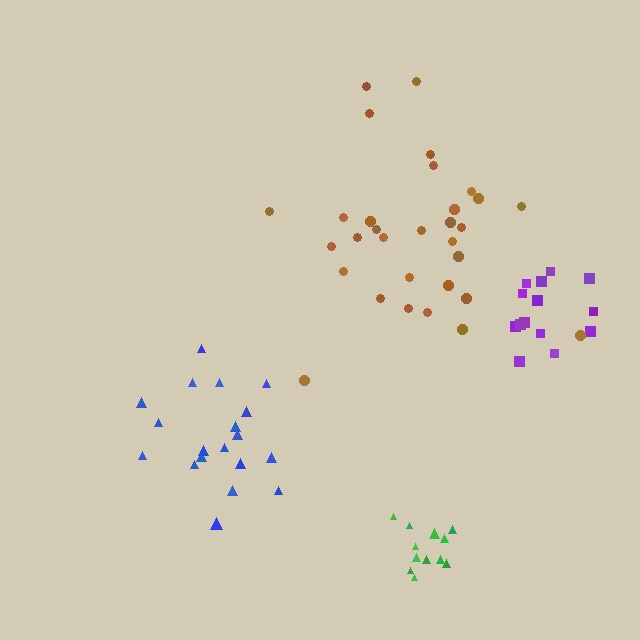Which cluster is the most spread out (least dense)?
Brown.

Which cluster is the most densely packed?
Green.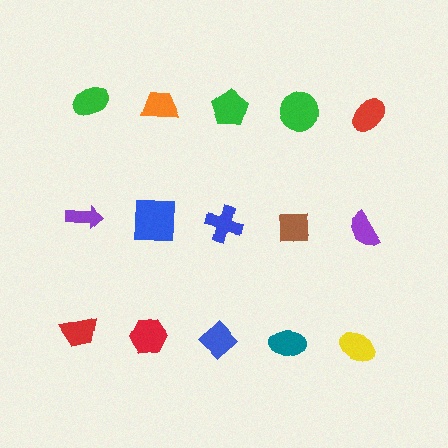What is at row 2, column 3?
A blue cross.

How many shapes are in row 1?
5 shapes.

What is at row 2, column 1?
A purple arrow.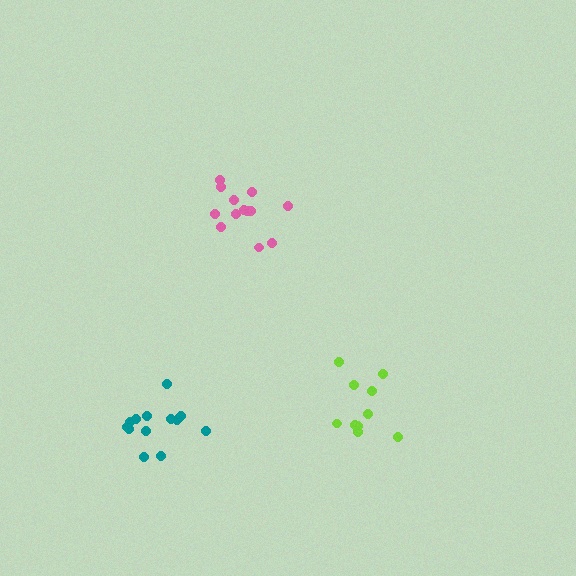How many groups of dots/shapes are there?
There are 3 groups.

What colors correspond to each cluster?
The clusters are colored: lime, pink, teal.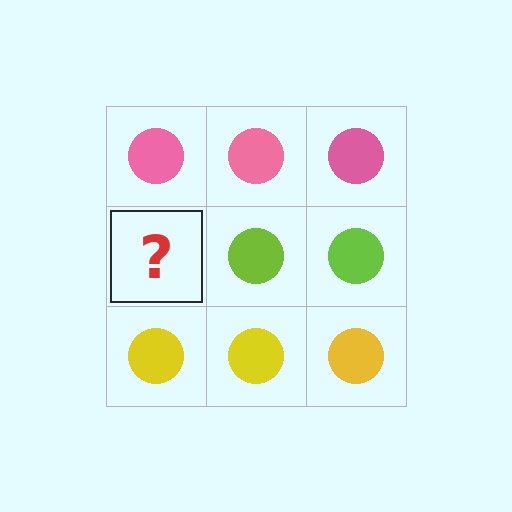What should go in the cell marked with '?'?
The missing cell should contain a lime circle.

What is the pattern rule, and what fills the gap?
The rule is that each row has a consistent color. The gap should be filled with a lime circle.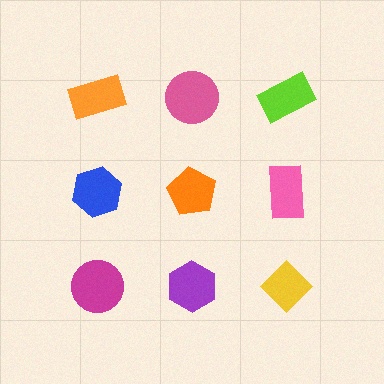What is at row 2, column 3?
A pink rectangle.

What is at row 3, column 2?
A purple hexagon.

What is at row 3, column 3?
A yellow diamond.